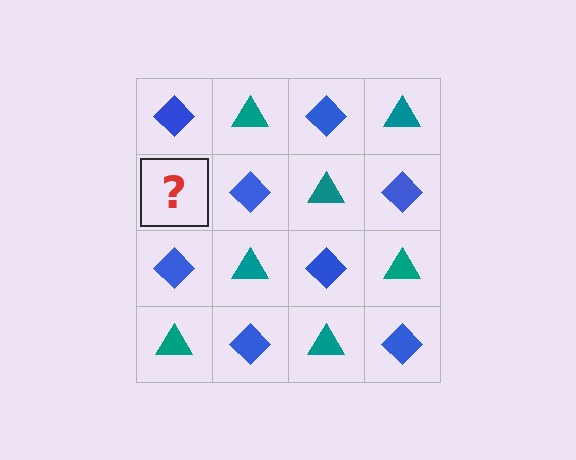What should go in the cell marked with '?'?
The missing cell should contain a teal triangle.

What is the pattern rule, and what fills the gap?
The rule is that it alternates blue diamond and teal triangle in a checkerboard pattern. The gap should be filled with a teal triangle.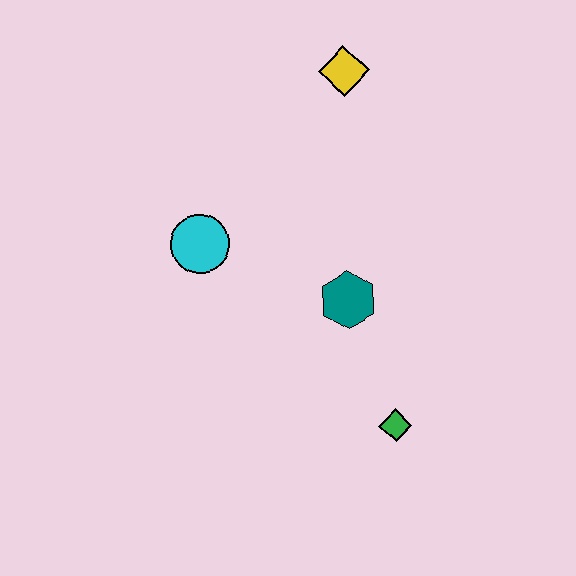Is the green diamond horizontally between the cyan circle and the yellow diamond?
No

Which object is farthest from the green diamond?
The yellow diamond is farthest from the green diamond.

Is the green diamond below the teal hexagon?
Yes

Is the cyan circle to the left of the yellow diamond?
Yes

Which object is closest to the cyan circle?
The teal hexagon is closest to the cyan circle.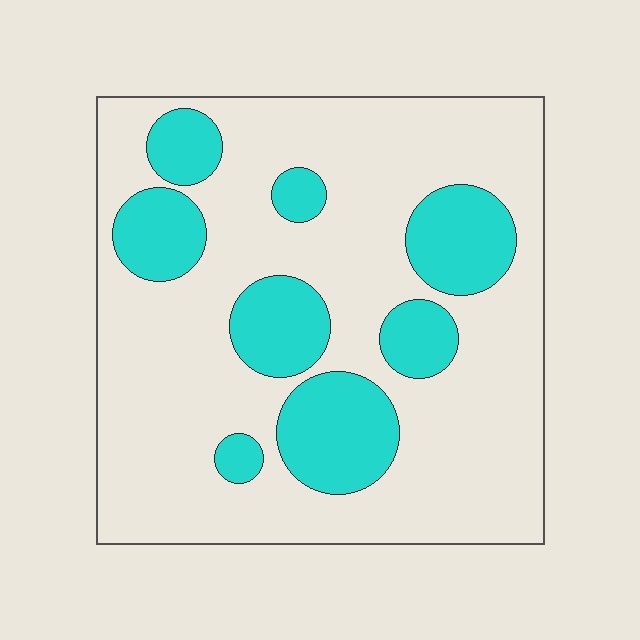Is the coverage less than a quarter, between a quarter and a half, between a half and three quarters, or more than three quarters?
Between a quarter and a half.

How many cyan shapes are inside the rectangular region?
8.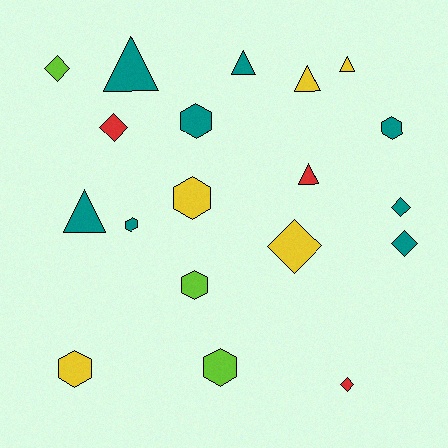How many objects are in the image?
There are 19 objects.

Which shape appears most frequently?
Hexagon, with 7 objects.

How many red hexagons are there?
There are no red hexagons.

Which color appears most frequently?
Teal, with 8 objects.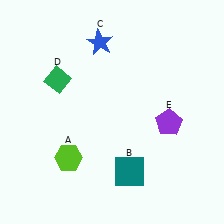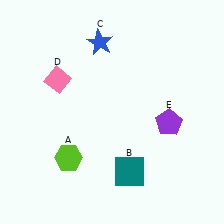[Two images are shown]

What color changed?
The diamond (D) changed from green in Image 1 to pink in Image 2.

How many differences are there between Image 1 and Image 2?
There is 1 difference between the two images.